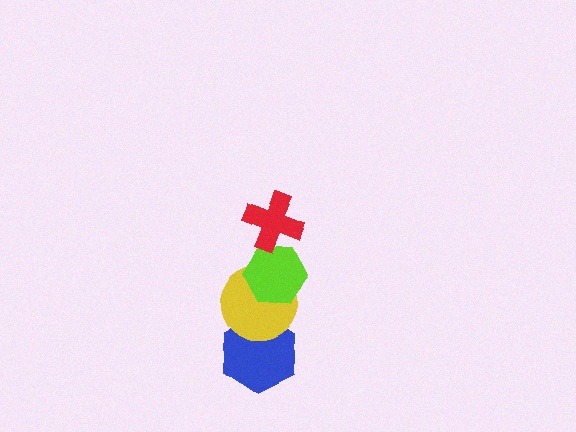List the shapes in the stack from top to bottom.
From top to bottom: the red cross, the lime hexagon, the yellow circle, the blue hexagon.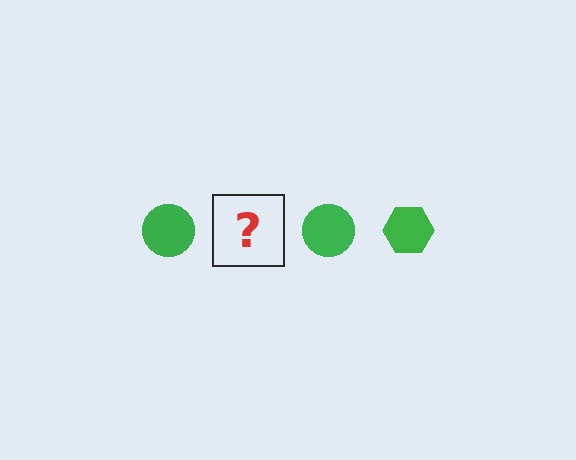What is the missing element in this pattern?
The missing element is a green hexagon.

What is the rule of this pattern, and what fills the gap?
The rule is that the pattern cycles through circle, hexagon shapes in green. The gap should be filled with a green hexagon.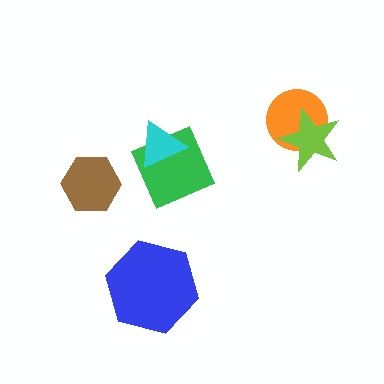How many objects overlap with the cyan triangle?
1 object overlaps with the cyan triangle.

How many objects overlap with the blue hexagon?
0 objects overlap with the blue hexagon.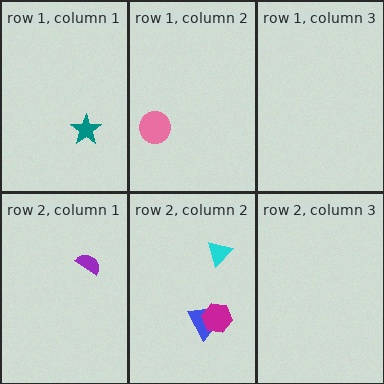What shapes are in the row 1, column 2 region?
The pink circle.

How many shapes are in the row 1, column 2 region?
1.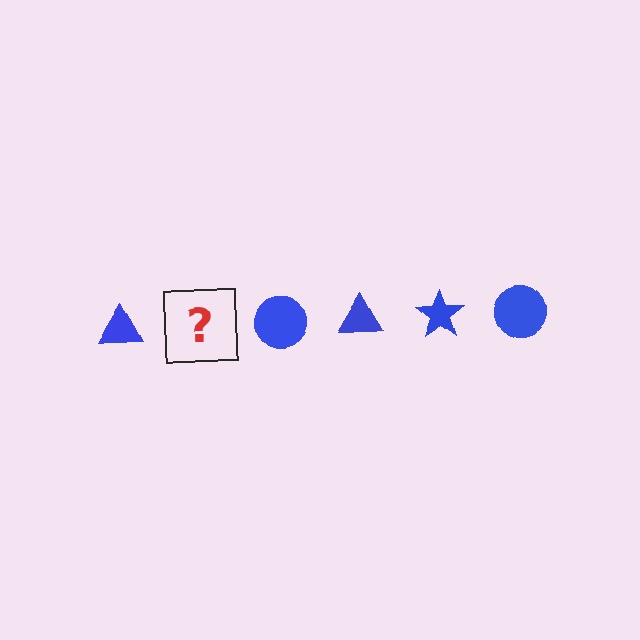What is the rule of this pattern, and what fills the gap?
The rule is that the pattern cycles through triangle, star, circle shapes in blue. The gap should be filled with a blue star.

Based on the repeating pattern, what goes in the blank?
The blank should be a blue star.